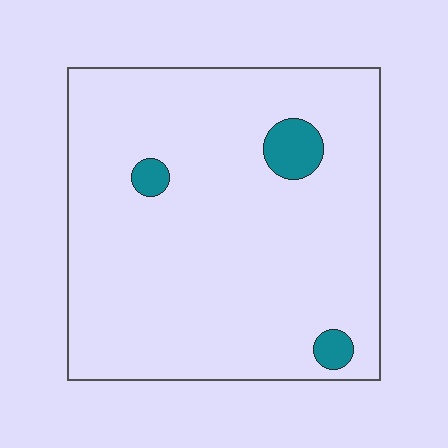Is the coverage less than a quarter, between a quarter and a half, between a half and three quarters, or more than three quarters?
Less than a quarter.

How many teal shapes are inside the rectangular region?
3.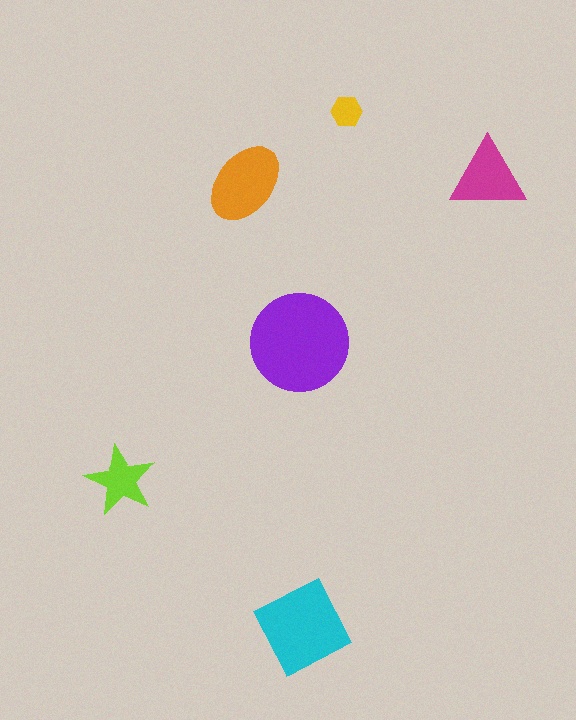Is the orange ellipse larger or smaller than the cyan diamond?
Smaller.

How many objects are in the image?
There are 6 objects in the image.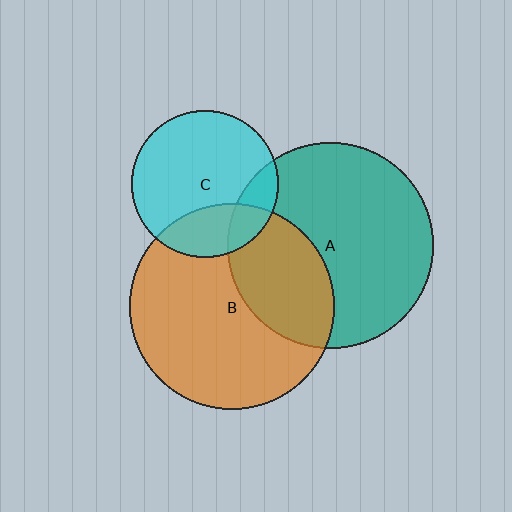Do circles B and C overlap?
Yes.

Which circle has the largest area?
Circle A (teal).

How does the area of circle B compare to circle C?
Approximately 2.0 times.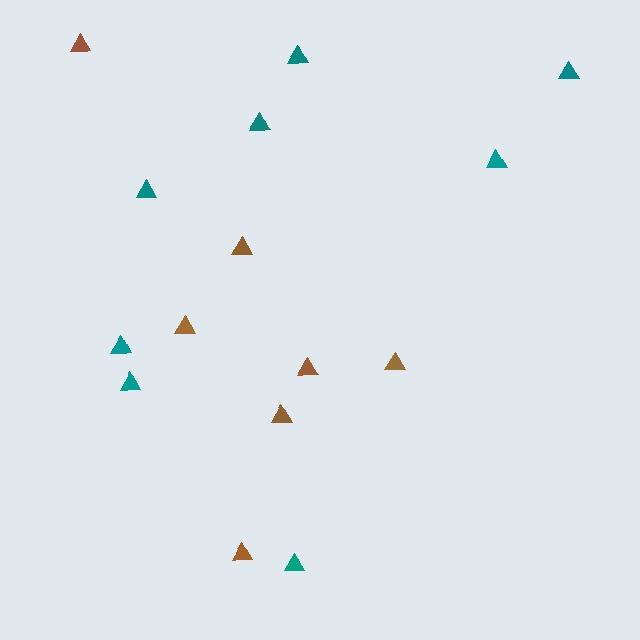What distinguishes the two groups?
There are 2 groups: one group of brown triangles (7) and one group of teal triangles (8).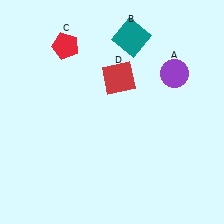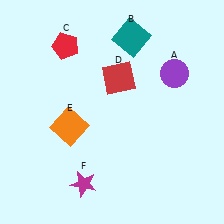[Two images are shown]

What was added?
An orange square (E), a magenta star (F) were added in Image 2.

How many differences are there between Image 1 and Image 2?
There are 2 differences between the two images.